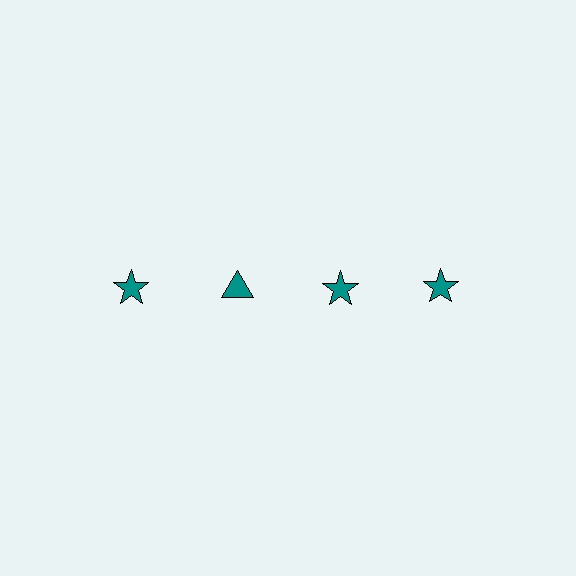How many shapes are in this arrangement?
There are 4 shapes arranged in a grid pattern.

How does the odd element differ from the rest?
It has a different shape: triangle instead of star.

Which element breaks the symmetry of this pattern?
The teal triangle in the top row, second from left column breaks the symmetry. All other shapes are teal stars.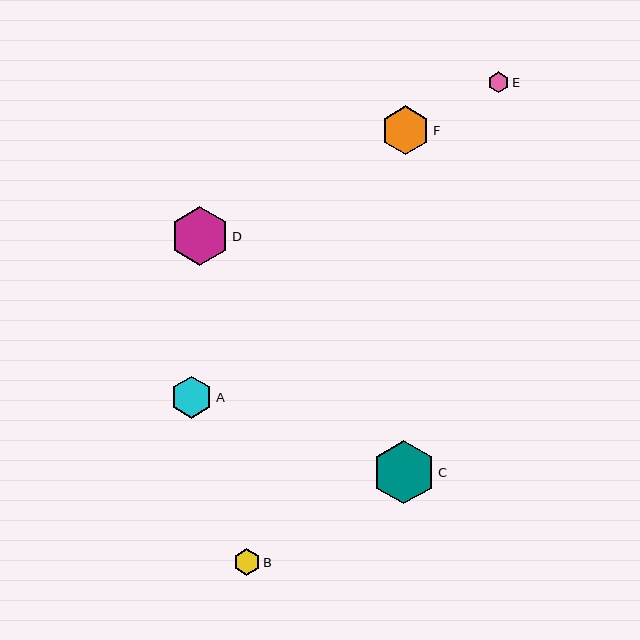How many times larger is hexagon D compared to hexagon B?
Hexagon D is approximately 2.2 times the size of hexagon B.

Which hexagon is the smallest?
Hexagon E is the smallest with a size of approximately 21 pixels.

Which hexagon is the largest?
Hexagon C is the largest with a size of approximately 63 pixels.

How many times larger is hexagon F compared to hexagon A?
Hexagon F is approximately 1.2 times the size of hexagon A.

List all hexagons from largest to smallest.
From largest to smallest: C, D, F, A, B, E.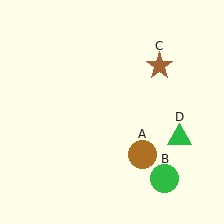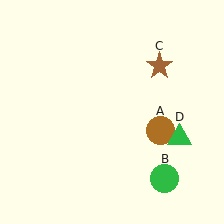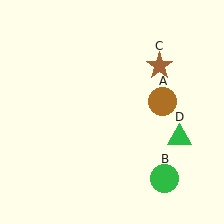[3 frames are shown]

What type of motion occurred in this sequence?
The brown circle (object A) rotated counterclockwise around the center of the scene.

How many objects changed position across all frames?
1 object changed position: brown circle (object A).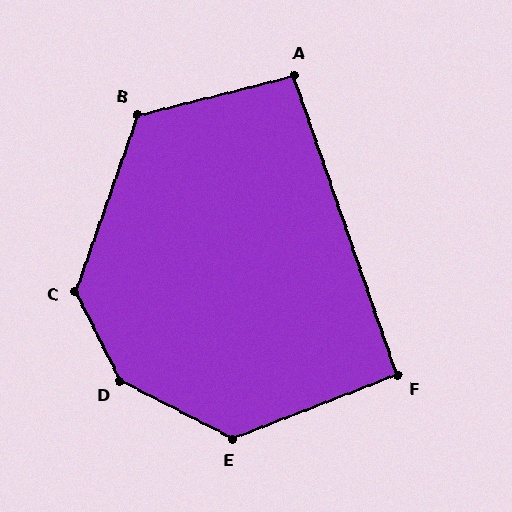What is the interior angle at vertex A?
Approximately 95 degrees (approximately right).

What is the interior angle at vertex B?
Approximately 124 degrees (obtuse).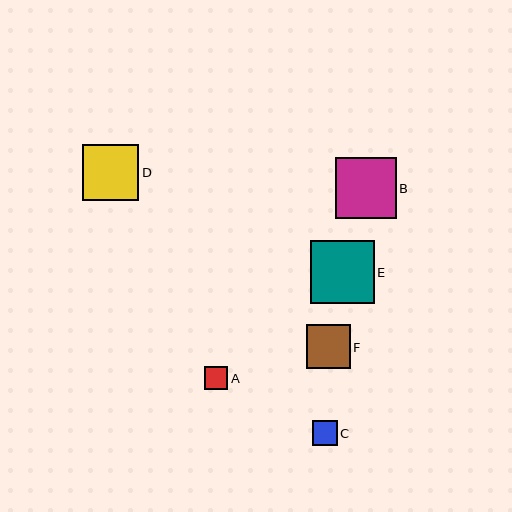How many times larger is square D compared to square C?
Square D is approximately 2.2 times the size of square C.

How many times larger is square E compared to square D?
Square E is approximately 1.1 times the size of square D.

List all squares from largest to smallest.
From largest to smallest: E, B, D, F, C, A.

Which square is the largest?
Square E is the largest with a size of approximately 63 pixels.